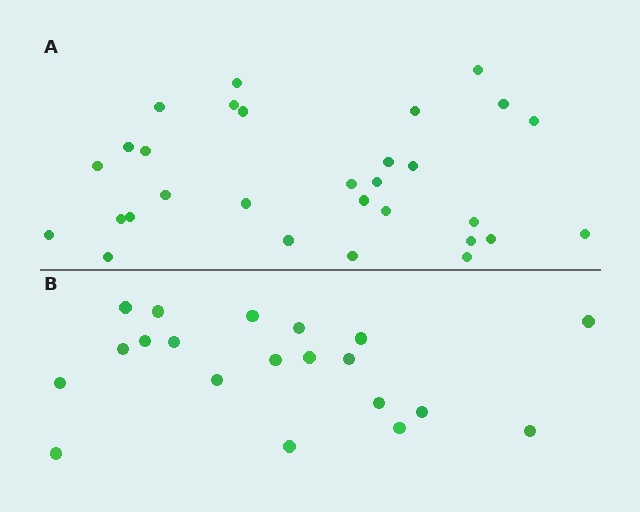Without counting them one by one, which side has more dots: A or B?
Region A (the top region) has more dots.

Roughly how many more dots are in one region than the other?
Region A has roughly 10 or so more dots than region B.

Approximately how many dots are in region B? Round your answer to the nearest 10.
About 20 dots.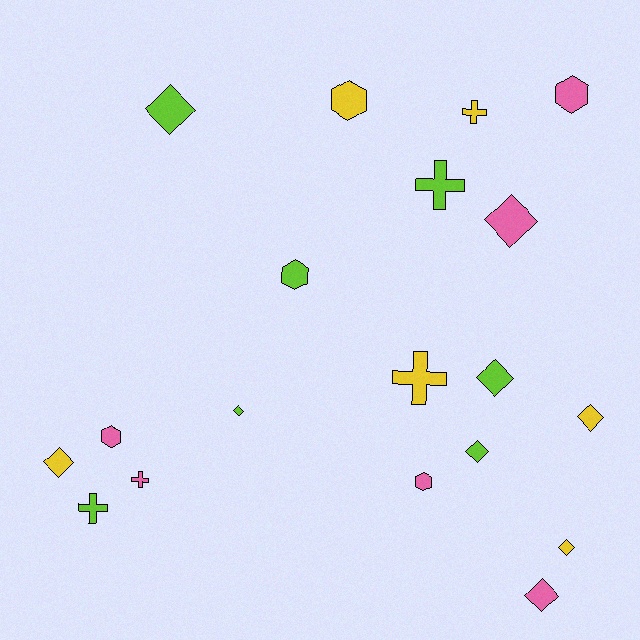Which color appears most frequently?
Lime, with 7 objects.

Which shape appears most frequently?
Diamond, with 9 objects.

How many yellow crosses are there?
There are 2 yellow crosses.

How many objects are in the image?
There are 19 objects.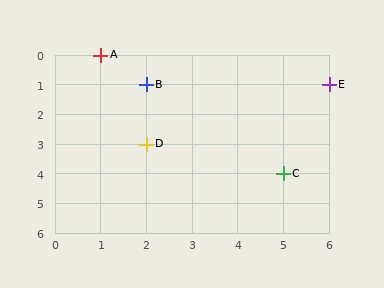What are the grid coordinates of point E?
Point E is at grid coordinates (6, 1).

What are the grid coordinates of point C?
Point C is at grid coordinates (5, 4).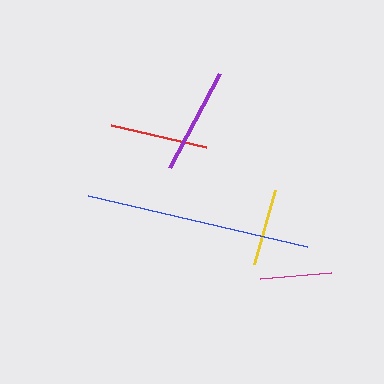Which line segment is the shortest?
The magenta line is the shortest at approximately 71 pixels.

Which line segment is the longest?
The blue line is the longest at approximately 224 pixels.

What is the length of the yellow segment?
The yellow segment is approximately 77 pixels long.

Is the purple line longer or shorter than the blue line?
The blue line is longer than the purple line.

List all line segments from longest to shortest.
From longest to shortest: blue, purple, red, yellow, magenta.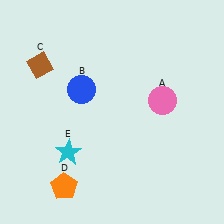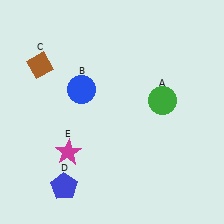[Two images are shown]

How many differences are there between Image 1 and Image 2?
There are 3 differences between the two images.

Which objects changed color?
A changed from pink to green. D changed from orange to blue. E changed from cyan to magenta.